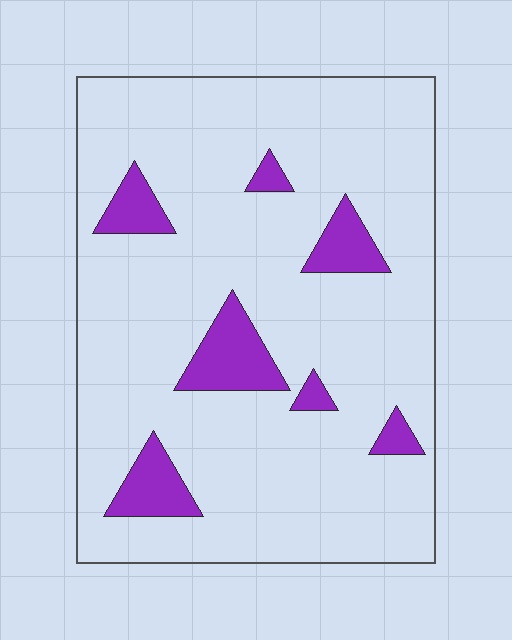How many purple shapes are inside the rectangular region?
7.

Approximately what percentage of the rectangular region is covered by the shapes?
Approximately 10%.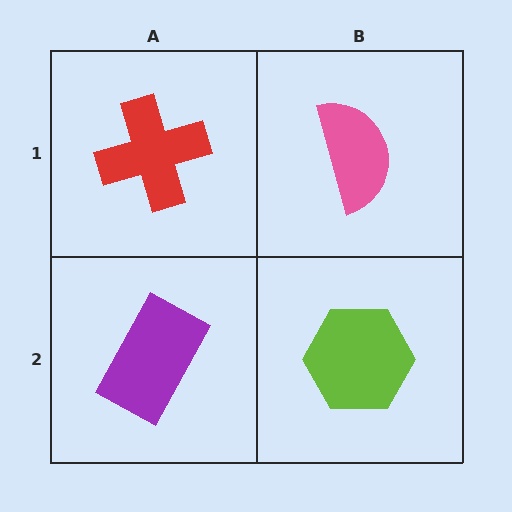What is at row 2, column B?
A lime hexagon.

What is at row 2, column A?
A purple rectangle.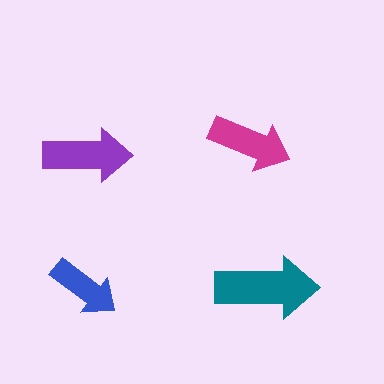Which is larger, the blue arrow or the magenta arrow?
The magenta one.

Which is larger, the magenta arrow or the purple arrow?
The purple one.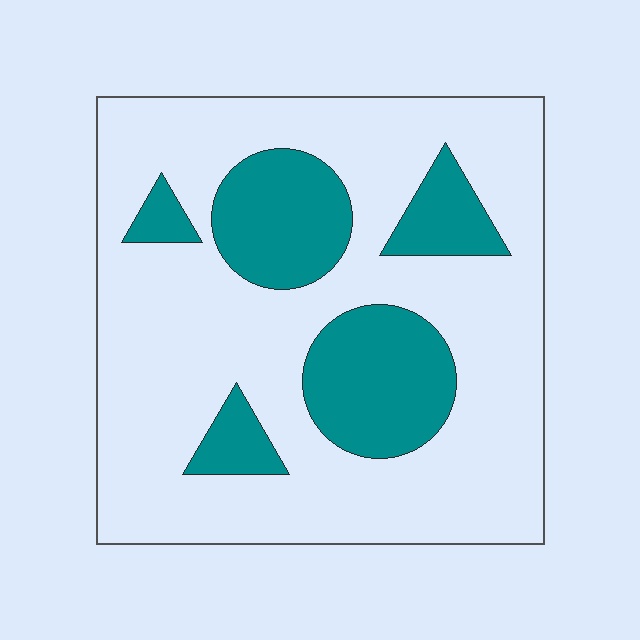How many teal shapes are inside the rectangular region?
5.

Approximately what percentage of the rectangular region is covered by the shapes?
Approximately 25%.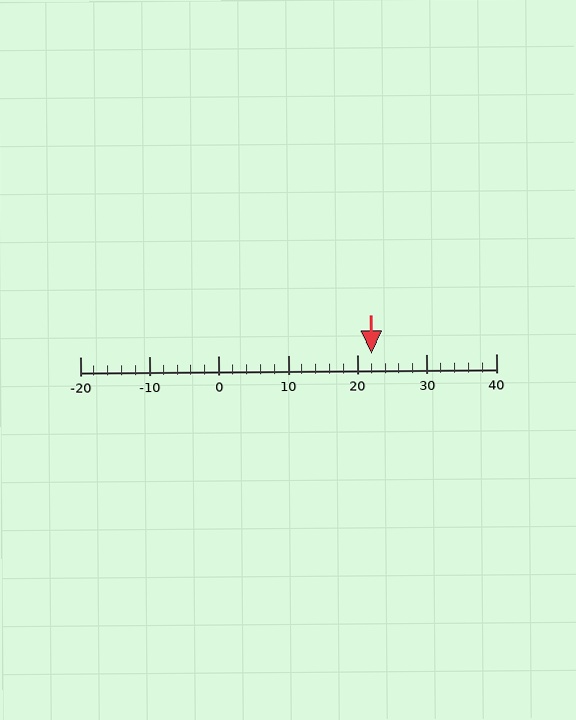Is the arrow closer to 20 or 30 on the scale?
The arrow is closer to 20.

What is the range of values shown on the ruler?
The ruler shows values from -20 to 40.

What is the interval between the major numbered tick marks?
The major tick marks are spaced 10 units apart.